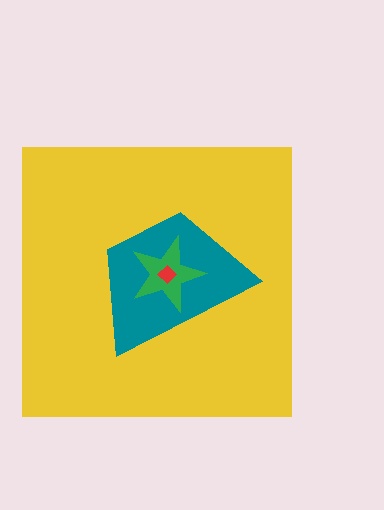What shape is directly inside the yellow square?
The teal trapezoid.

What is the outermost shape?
The yellow square.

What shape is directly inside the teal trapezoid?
The green star.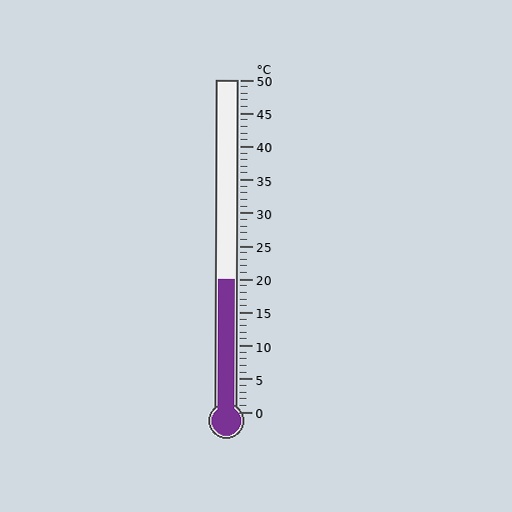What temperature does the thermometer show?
The thermometer shows approximately 20°C.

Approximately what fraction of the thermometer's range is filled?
The thermometer is filled to approximately 40% of its range.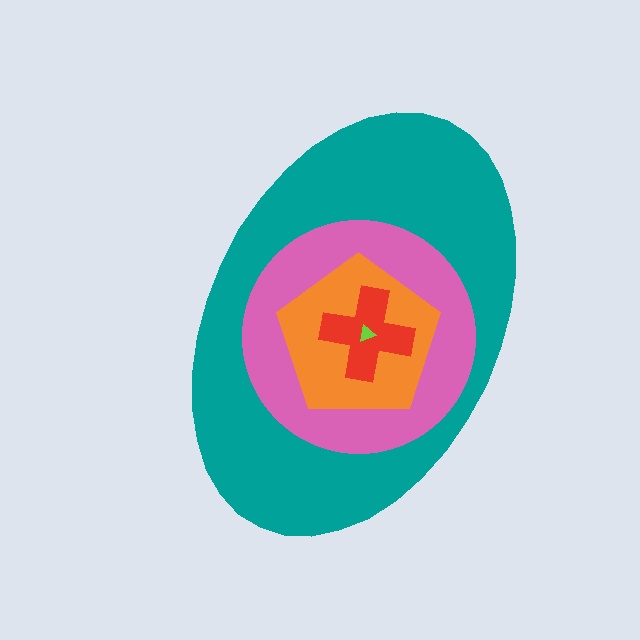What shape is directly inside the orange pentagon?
The red cross.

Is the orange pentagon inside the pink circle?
Yes.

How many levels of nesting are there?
5.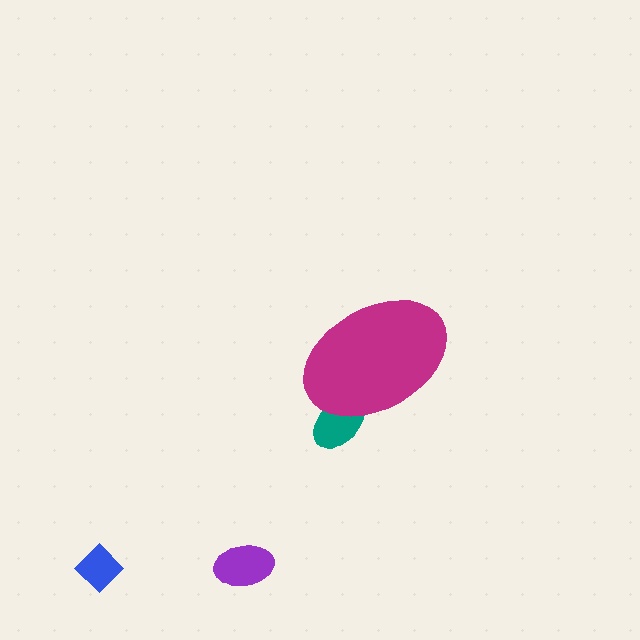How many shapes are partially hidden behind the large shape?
1 shape is partially hidden.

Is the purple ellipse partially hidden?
No, the purple ellipse is fully visible.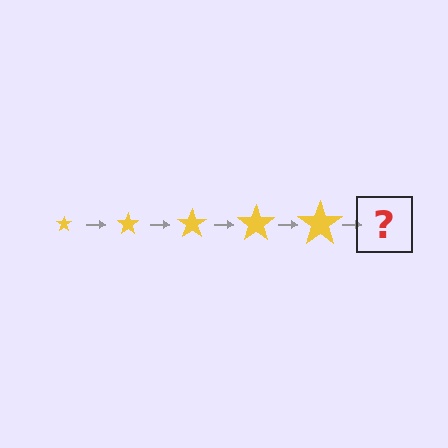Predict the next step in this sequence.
The next step is a yellow star, larger than the previous one.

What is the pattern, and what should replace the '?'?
The pattern is that the star gets progressively larger each step. The '?' should be a yellow star, larger than the previous one.